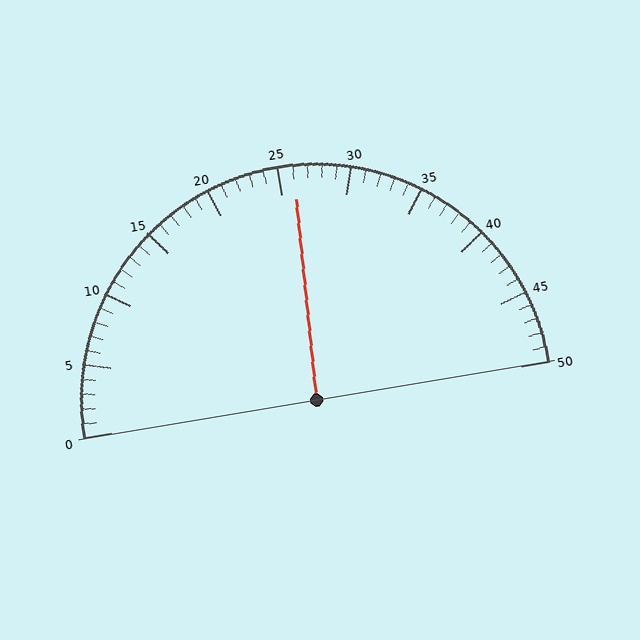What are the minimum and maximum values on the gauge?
The gauge ranges from 0 to 50.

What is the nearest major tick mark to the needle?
The nearest major tick mark is 25.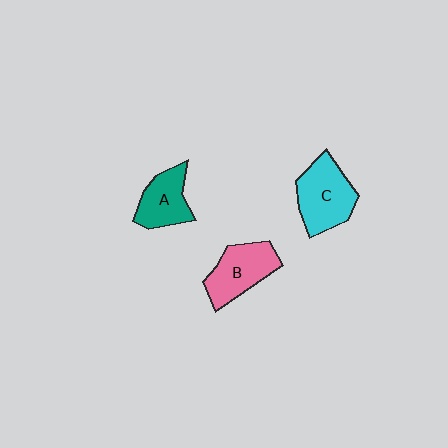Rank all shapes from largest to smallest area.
From largest to smallest: C (cyan), B (pink), A (teal).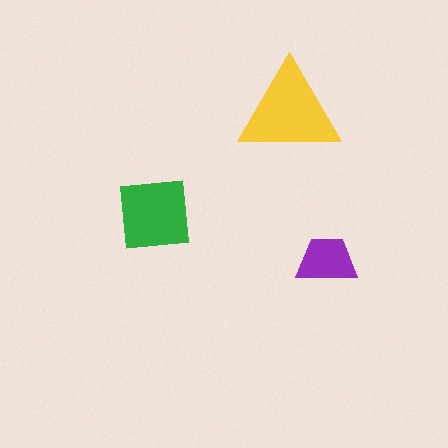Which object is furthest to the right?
The purple trapezoid is rightmost.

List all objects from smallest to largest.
The purple trapezoid, the green square, the yellow triangle.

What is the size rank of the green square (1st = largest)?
2nd.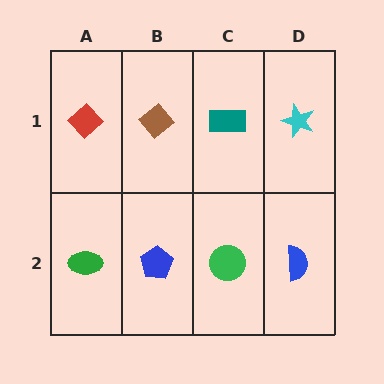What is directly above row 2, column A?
A red diamond.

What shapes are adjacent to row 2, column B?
A brown diamond (row 1, column B), a green ellipse (row 2, column A), a green circle (row 2, column C).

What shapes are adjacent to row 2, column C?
A teal rectangle (row 1, column C), a blue pentagon (row 2, column B), a blue semicircle (row 2, column D).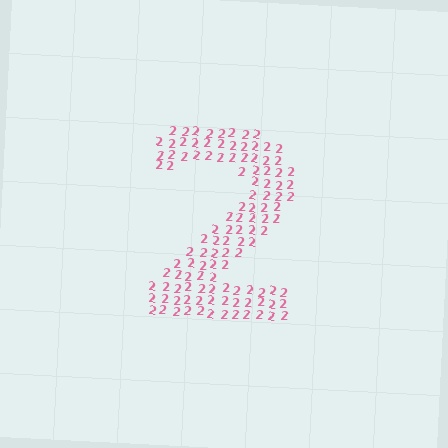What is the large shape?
The large shape is the digit 2.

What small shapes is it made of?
It is made of small digit 2's.